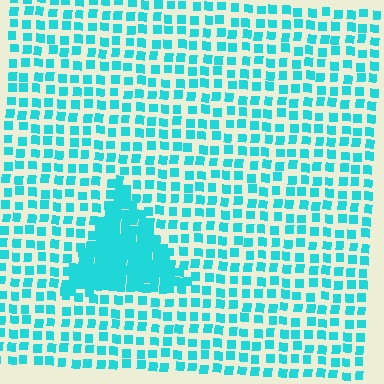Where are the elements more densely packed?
The elements are more densely packed inside the triangle boundary.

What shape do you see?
I see a triangle.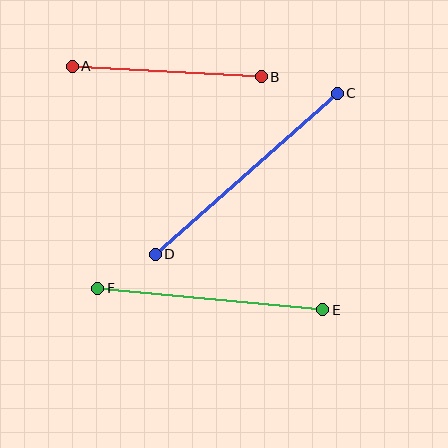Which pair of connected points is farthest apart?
Points C and D are farthest apart.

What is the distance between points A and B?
The distance is approximately 189 pixels.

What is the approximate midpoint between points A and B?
The midpoint is at approximately (167, 72) pixels.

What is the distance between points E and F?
The distance is approximately 226 pixels.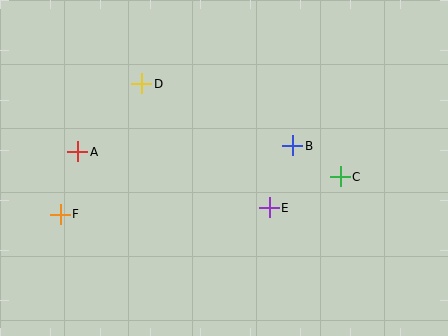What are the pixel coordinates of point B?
Point B is at (293, 146).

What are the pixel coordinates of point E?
Point E is at (269, 208).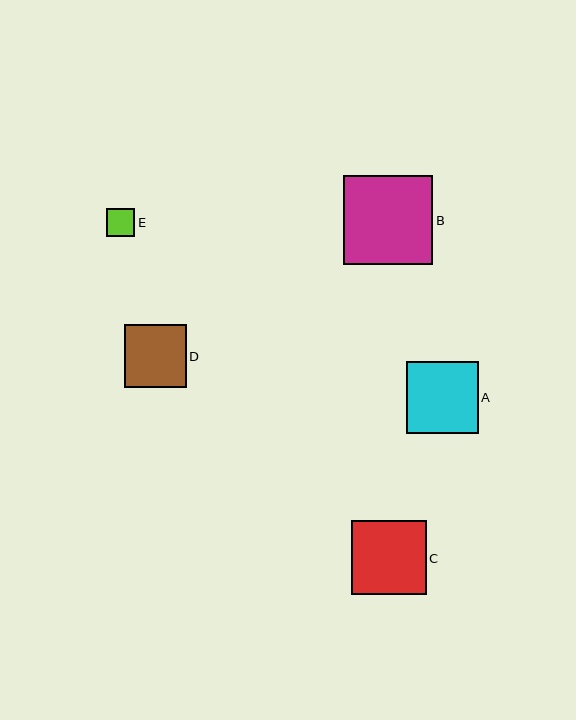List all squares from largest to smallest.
From largest to smallest: B, C, A, D, E.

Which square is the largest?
Square B is the largest with a size of approximately 89 pixels.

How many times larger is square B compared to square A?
Square B is approximately 1.2 times the size of square A.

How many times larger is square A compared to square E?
Square A is approximately 2.5 times the size of square E.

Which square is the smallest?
Square E is the smallest with a size of approximately 28 pixels.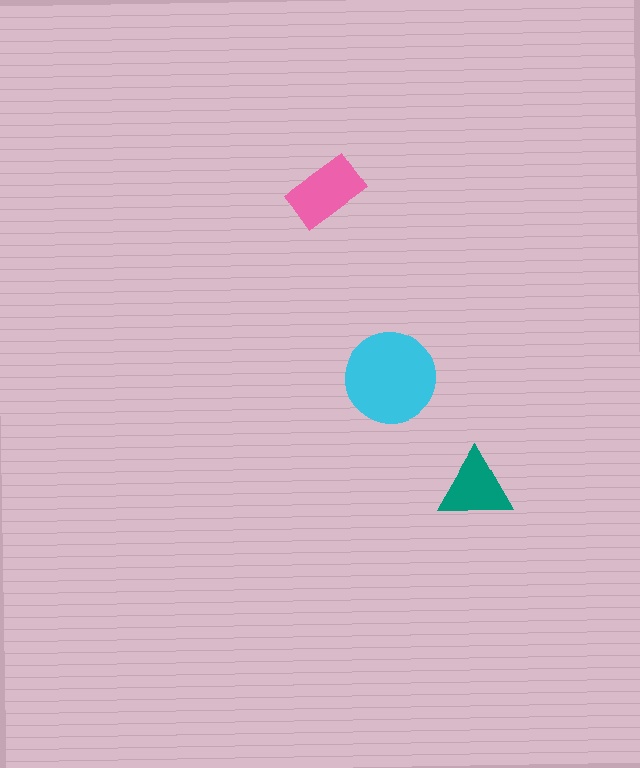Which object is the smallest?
The teal triangle.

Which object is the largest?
The cyan circle.